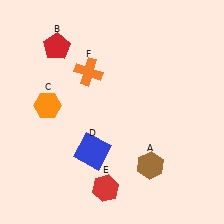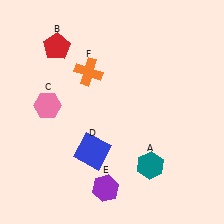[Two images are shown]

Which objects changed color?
A changed from brown to teal. C changed from orange to pink. E changed from red to purple.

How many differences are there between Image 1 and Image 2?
There are 3 differences between the two images.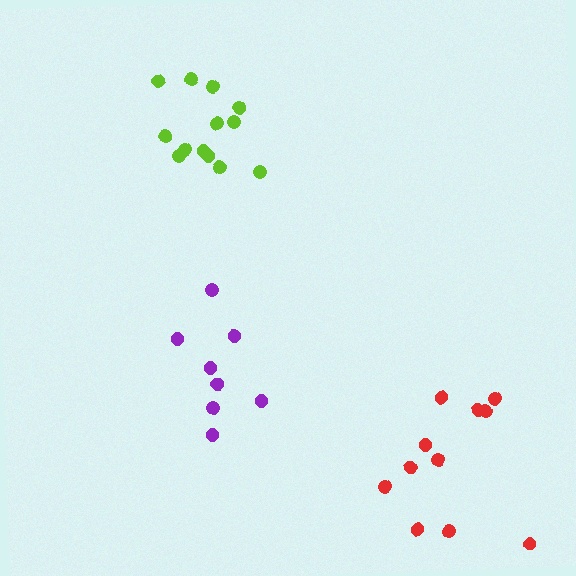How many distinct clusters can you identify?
There are 3 distinct clusters.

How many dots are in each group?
Group 1: 8 dots, Group 2: 13 dots, Group 3: 11 dots (32 total).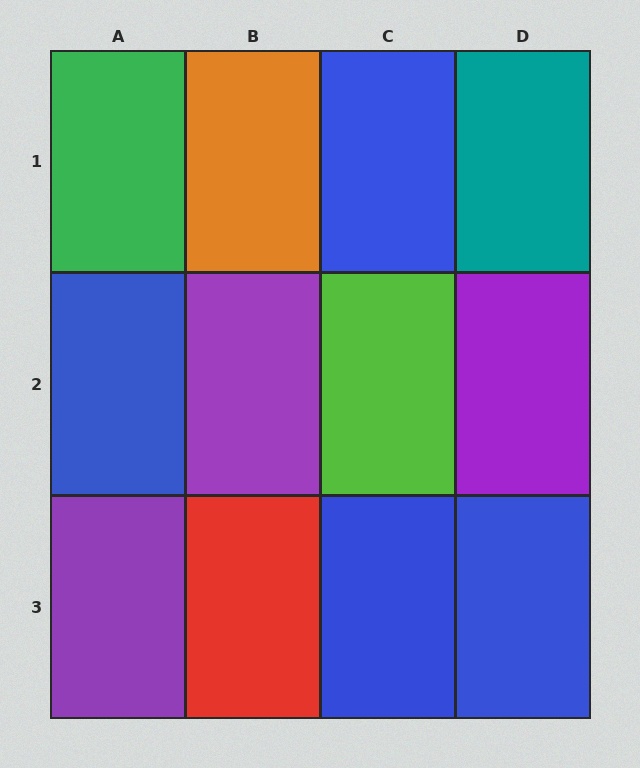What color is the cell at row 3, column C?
Blue.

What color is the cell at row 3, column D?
Blue.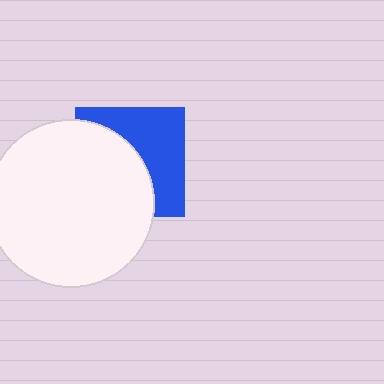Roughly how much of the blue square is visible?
About half of it is visible (roughly 48%).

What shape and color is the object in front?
The object in front is a white circle.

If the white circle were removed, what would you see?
You would see the complete blue square.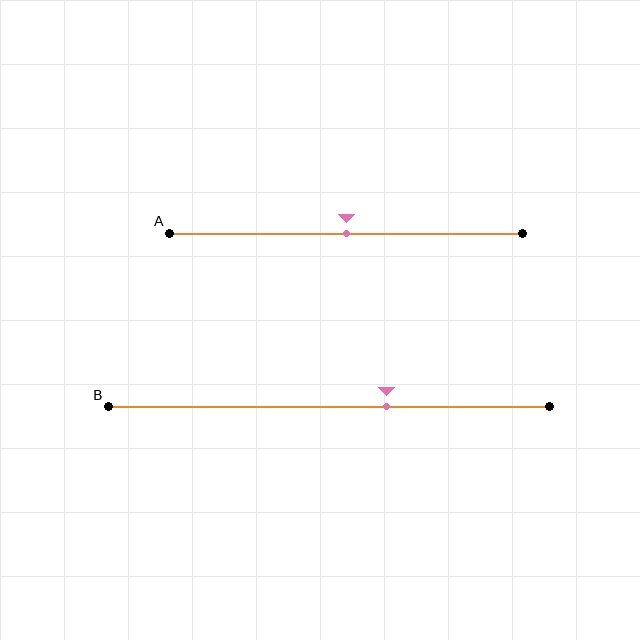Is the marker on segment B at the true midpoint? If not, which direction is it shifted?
No, the marker on segment B is shifted to the right by about 13% of the segment length.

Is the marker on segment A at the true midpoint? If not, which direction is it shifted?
Yes, the marker on segment A is at the true midpoint.